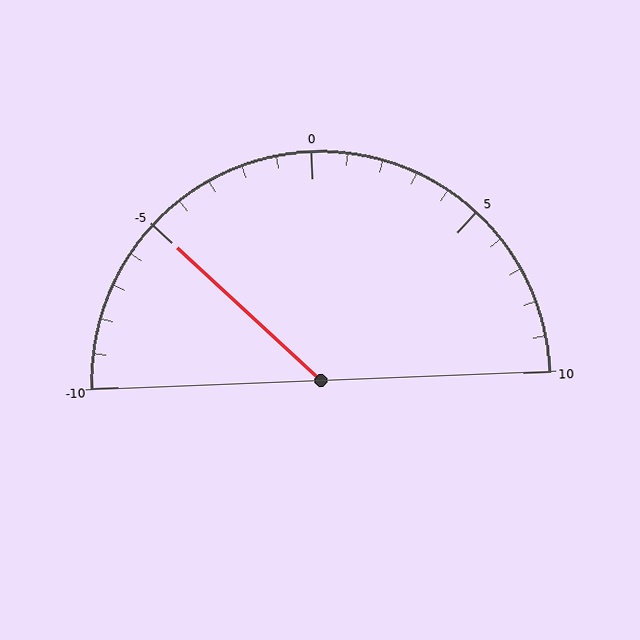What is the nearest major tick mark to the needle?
The nearest major tick mark is -5.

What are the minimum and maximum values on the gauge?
The gauge ranges from -10 to 10.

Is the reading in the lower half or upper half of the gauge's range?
The reading is in the lower half of the range (-10 to 10).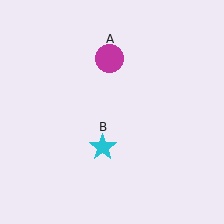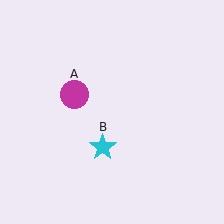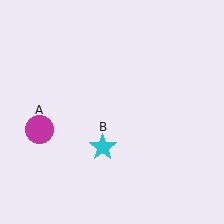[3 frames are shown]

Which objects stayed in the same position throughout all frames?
Cyan star (object B) remained stationary.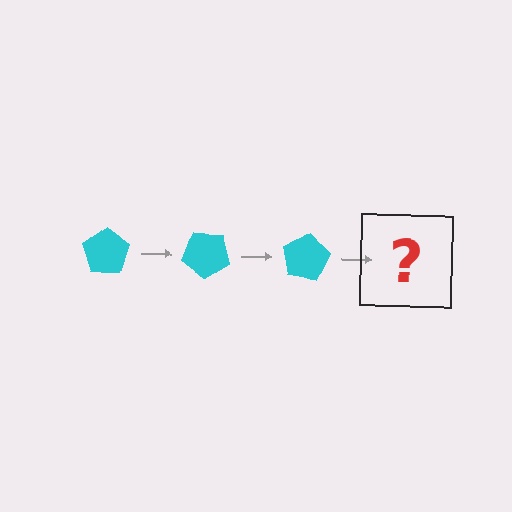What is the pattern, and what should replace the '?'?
The pattern is that the pentagon rotates 40 degrees each step. The '?' should be a cyan pentagon rotated 120 degrees.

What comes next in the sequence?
The next element should be a cyan pentagon rotated 120 degrees.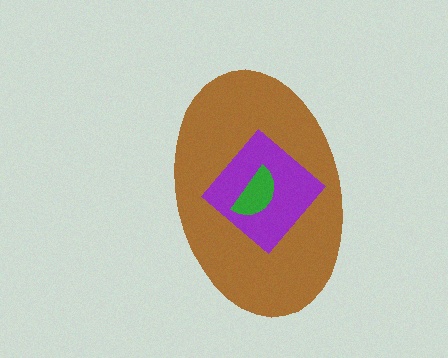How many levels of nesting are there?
3.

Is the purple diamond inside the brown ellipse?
Yes.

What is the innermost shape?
The green semicircle.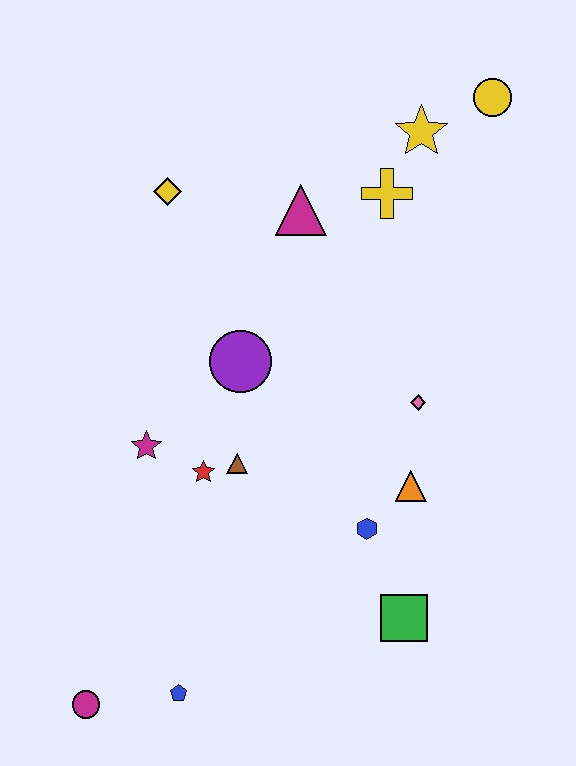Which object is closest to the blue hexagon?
The orange triangle is closest to the blue hexagon.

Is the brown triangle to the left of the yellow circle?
Yes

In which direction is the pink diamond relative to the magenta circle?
The pink diamond is to the right of the magenta circle.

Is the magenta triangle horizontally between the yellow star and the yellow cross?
No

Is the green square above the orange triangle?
No